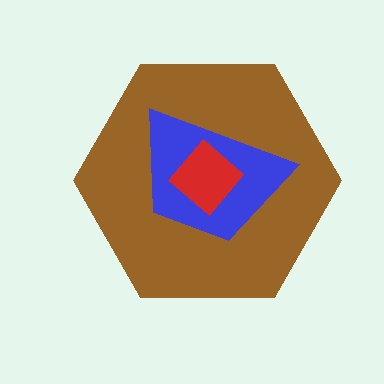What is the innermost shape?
The red diamond.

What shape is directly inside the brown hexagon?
The blue trapezoid.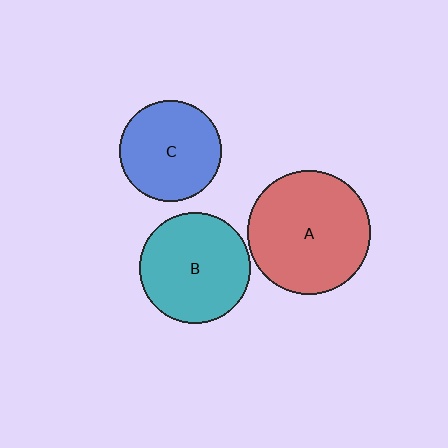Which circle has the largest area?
Circle A (red).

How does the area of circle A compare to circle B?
Approximately 1.2 times.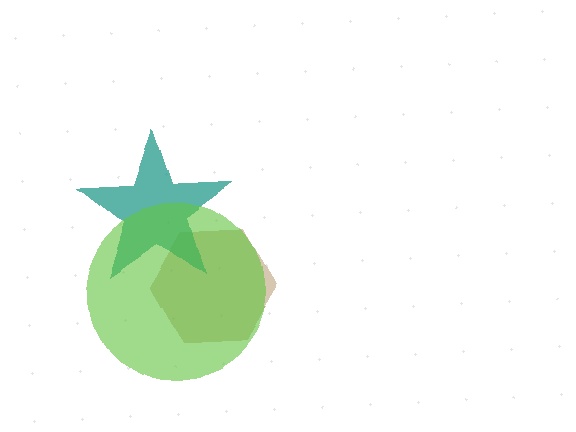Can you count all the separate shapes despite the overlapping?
Yes, there are 3 separate shapes.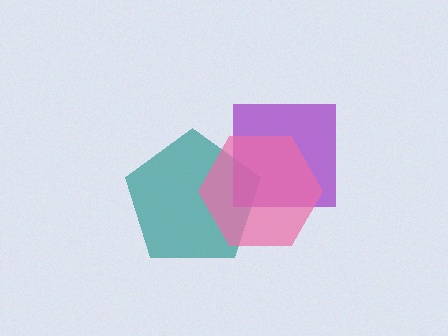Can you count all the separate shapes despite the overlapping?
Yes, there are 3 separate shapes.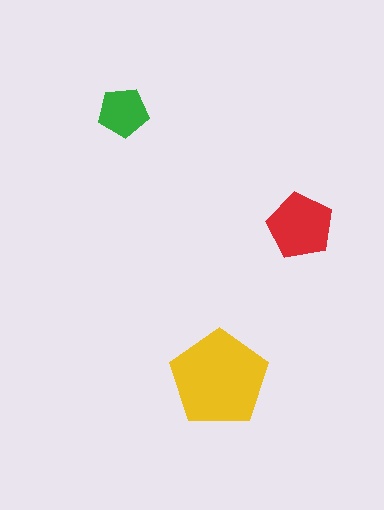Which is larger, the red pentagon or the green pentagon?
The red one.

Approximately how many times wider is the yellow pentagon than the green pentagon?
About 2 times wider.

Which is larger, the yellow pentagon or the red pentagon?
The yellow one.